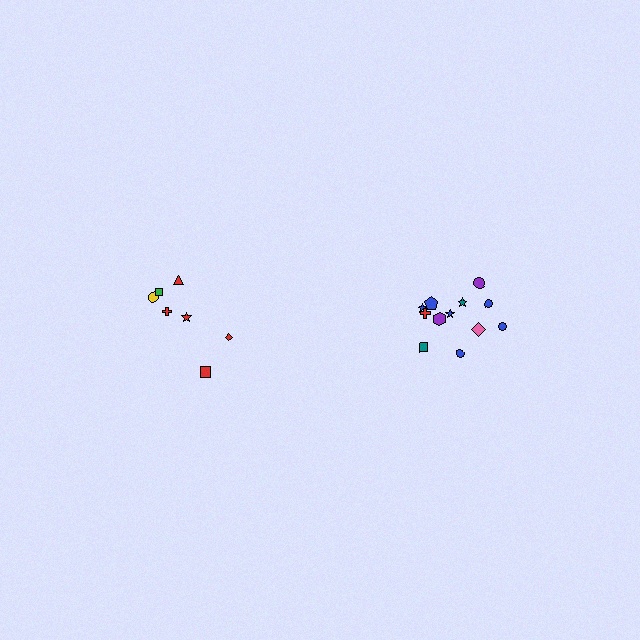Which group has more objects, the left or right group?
The right group.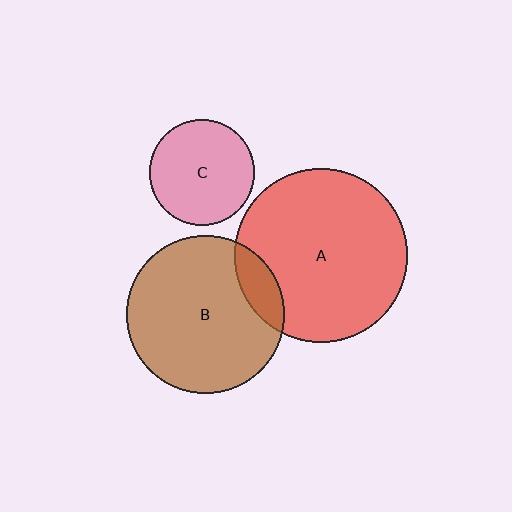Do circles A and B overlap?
Yes.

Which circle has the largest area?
Circle A (red).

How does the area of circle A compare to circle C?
Approximately 2.7 times.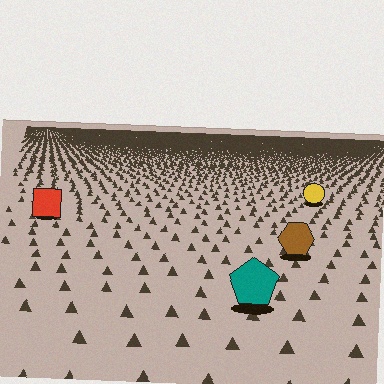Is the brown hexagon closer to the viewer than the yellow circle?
Yes. The brown hexagon is closer — you can tell from the texture gradient: the ground texture is coarser near it.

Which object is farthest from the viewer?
The yellow circle is farthest from the viewer. It appears smaller and the ground texture around it is denser.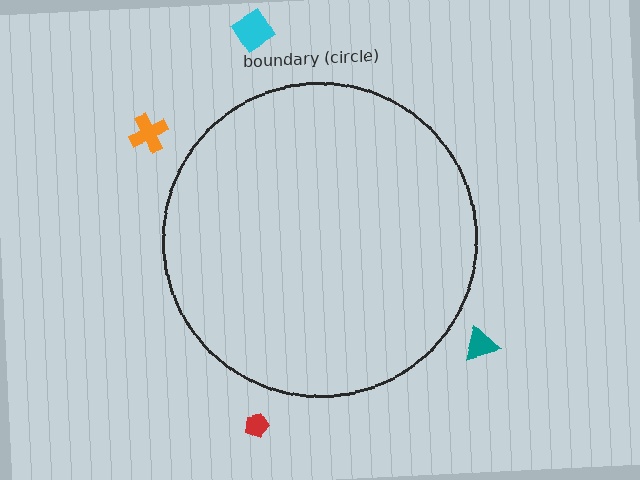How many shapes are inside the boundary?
0 inside, 4 outside.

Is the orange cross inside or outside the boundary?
Outside.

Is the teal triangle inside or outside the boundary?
Outside.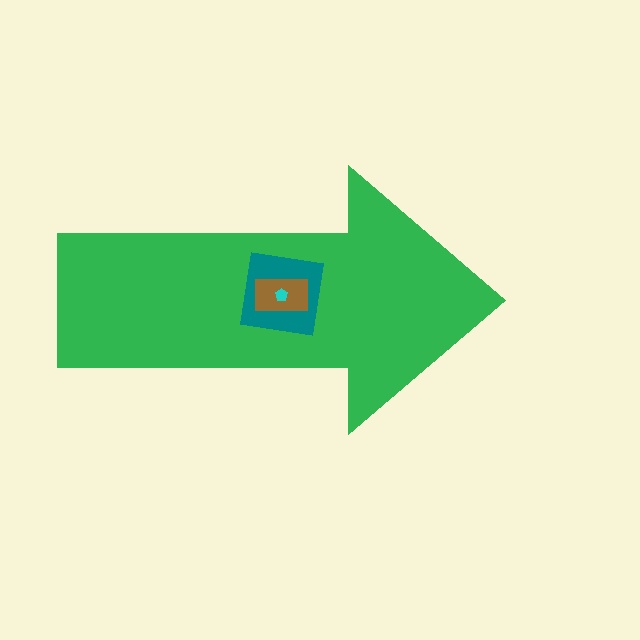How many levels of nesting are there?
4.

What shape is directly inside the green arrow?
The teal square.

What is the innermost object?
The cyan pentagon.